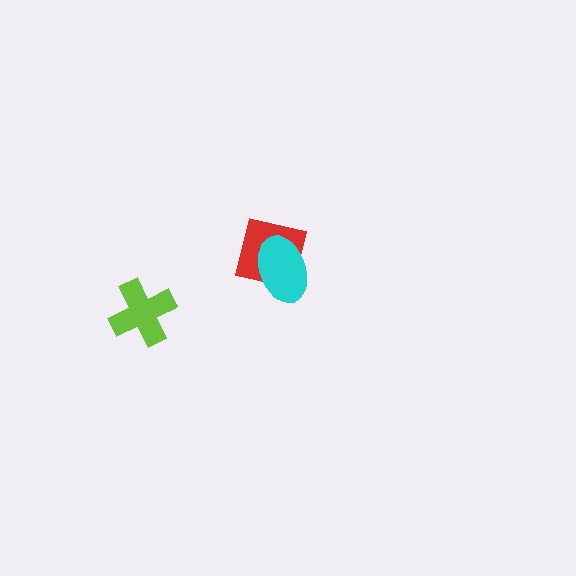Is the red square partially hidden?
Yes, it is partially covered by another shape.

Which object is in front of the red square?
The cyan ellipse is in front of the red square.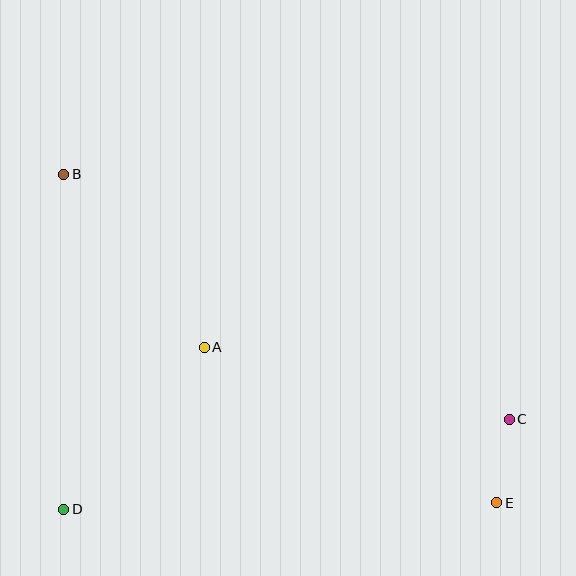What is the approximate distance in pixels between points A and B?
The distance between A and B is approximately 223 pixels.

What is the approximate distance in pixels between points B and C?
The distance between B and C is approximately 509 pixels.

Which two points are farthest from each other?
Points B and E are farthest from each other.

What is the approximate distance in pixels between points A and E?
The distance between A and E is approximately 331 pixels.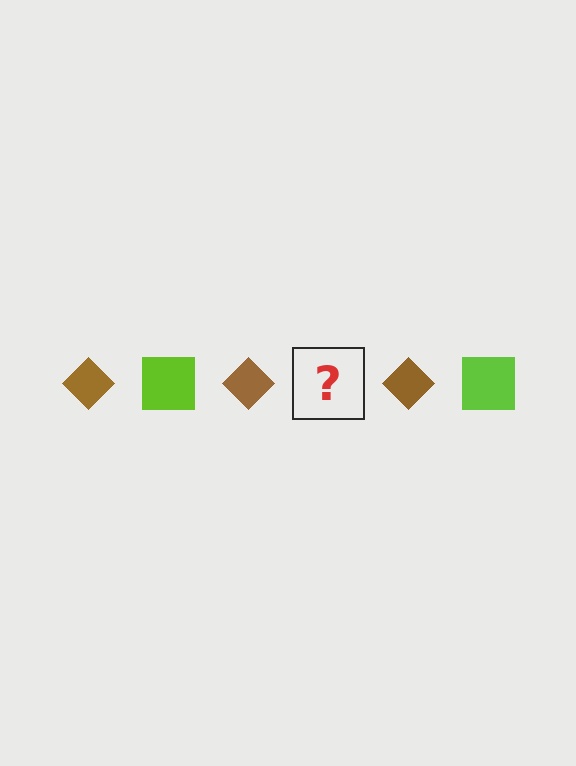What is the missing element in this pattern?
The missing element is a lime square.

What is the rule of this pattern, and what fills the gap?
The rule is that the pattern alternates between brown diamond and lime square. The gap should be filled with a lime square.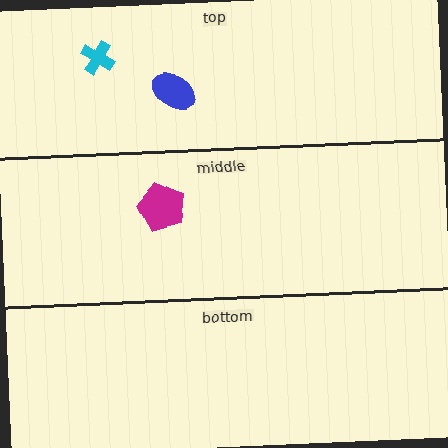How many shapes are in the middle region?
1.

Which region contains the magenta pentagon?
The middle region.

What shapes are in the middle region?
The magenta pentagon.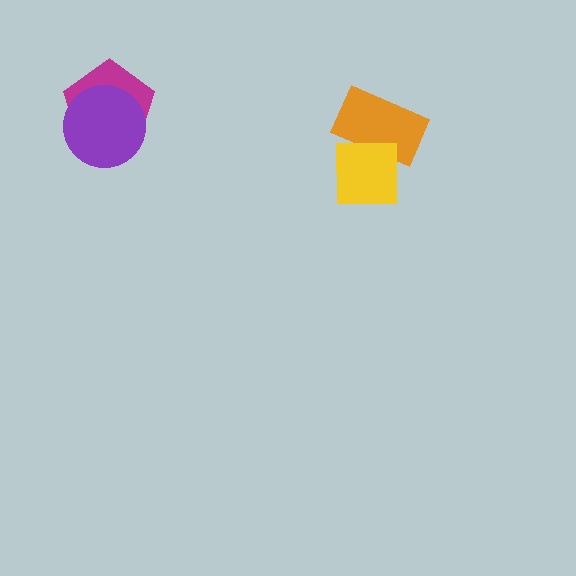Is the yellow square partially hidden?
No, no other shape covers it.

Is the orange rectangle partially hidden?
Yes, it is partially covered by another shape.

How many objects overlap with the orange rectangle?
1 object overlaps with the orange rectangle.